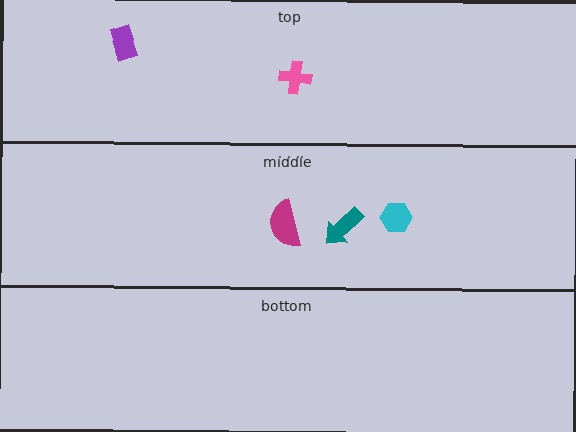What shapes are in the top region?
The purple rectangle, the pink cross.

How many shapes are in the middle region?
3.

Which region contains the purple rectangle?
The top region.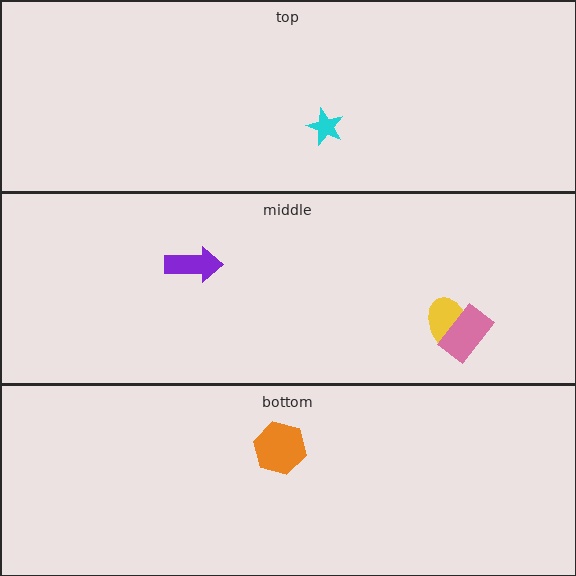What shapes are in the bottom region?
The orange hexagon.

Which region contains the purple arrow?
The middle region.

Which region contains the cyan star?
The top region.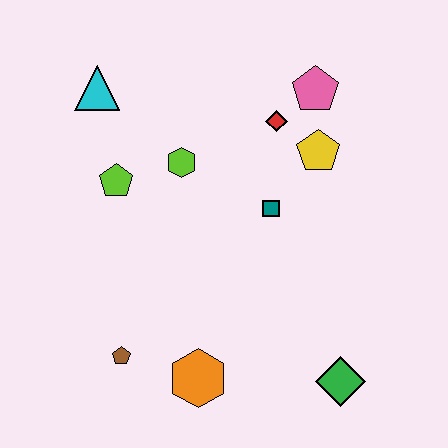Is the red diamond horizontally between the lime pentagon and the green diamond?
Yes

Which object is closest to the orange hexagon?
The brown pentagon is closest to the orange hexagon.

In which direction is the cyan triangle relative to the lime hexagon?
The cyan triangle is to the left of the lime hexagon.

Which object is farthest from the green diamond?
The cyan triangle is farthest from the green diamond.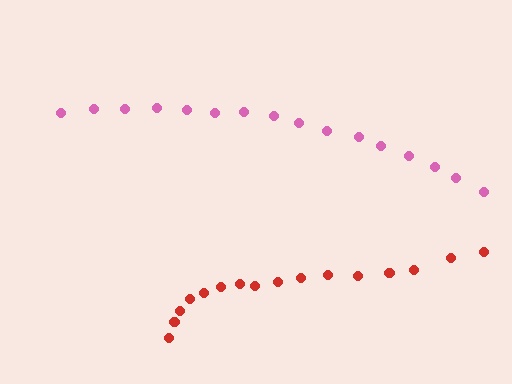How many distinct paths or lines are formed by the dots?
There are 2 distinct paths.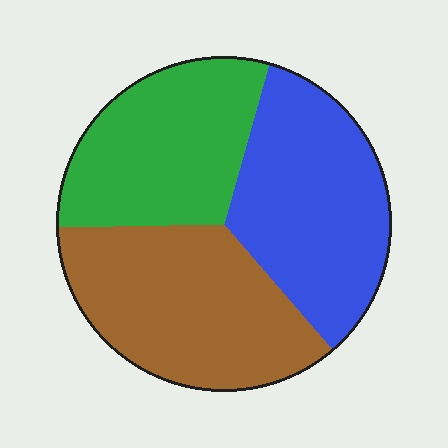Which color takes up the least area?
Green, at roughly 30%.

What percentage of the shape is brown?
Brown takes up between a third and a half of the shape.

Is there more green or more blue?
Blue.